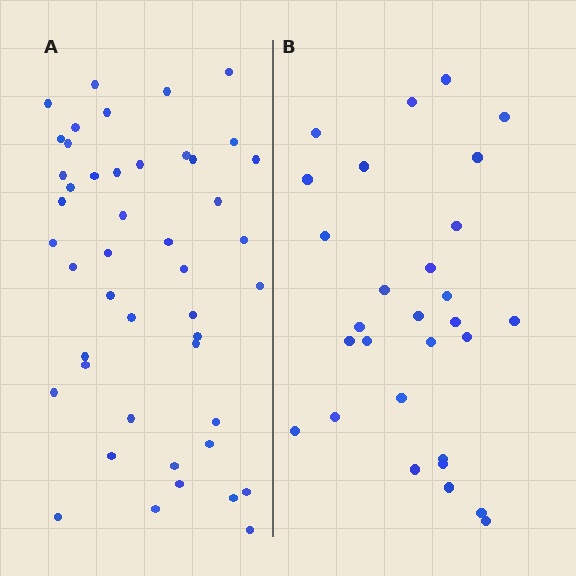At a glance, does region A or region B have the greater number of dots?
Region A (the left region) has more dots.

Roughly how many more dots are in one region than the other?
Region A has approximately 15 more dots than region B.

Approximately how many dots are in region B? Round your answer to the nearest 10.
About 30 dots. (The exact count is 29, which rounds to 30.)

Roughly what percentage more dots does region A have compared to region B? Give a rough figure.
About 60% more.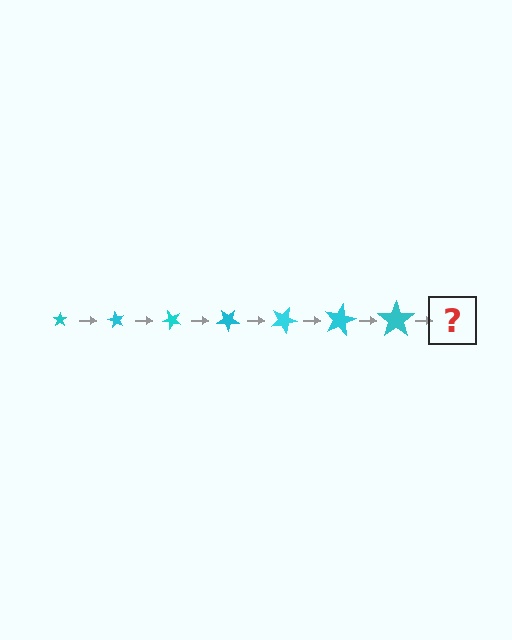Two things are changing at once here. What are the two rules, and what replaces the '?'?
The two rules are that the star grows larger each step and it rotates 60 degrees each step. The '?' should be a star, larger than the previous one and rotated 420 degrees from the start.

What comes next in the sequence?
The next element should be a star, larger than the previous one and rotated 420 degrees from the start.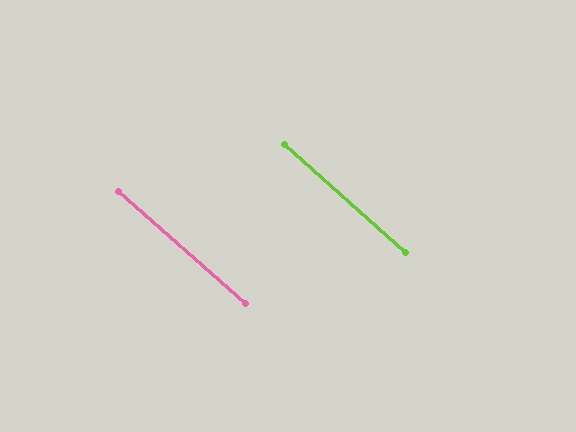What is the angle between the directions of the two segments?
Approximately 0 degrees.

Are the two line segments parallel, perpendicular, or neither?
Parallel — their directions differ by only 0.4°.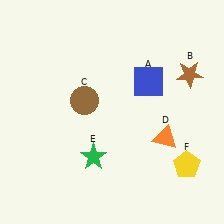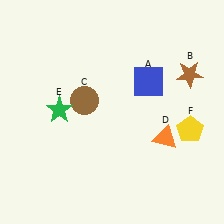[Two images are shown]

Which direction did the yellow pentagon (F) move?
The yellow pentagon (F) moved up.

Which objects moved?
The objects that moved are: the green star (E), the yellow pentagon (F).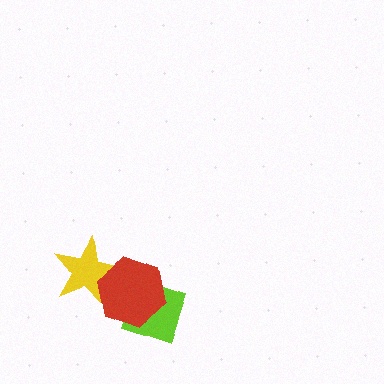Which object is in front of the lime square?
The red hexagon is in front of the lime square.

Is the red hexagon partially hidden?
No, no other shape covers it.